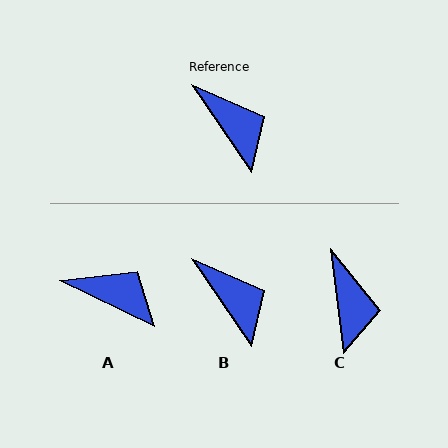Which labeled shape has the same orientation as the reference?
B.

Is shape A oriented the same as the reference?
No, it is off by about 29 degrees.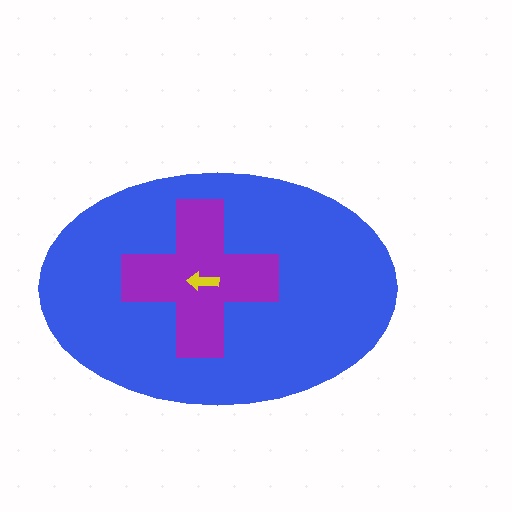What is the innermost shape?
The yellow arrow.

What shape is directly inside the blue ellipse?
The purple cross.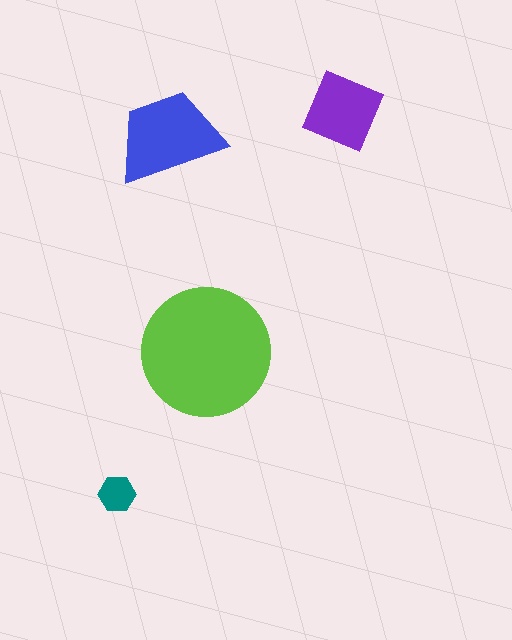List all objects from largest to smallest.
The lime circle, the blue trapezoid, the purple diamond, the teal hexagon.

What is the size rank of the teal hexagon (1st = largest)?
4th.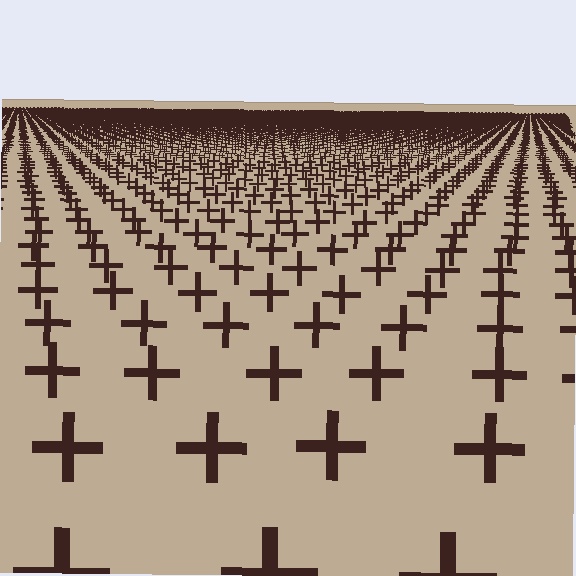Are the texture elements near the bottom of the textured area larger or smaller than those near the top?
Larger. Near the bottom, elements are closer to the viewer and appear at a bigger on-screen size.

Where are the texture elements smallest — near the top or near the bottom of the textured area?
Near the top.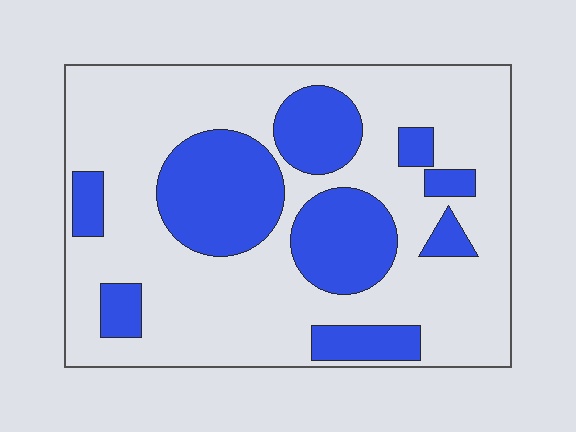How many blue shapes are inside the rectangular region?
9.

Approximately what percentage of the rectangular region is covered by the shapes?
Approximately 30%.